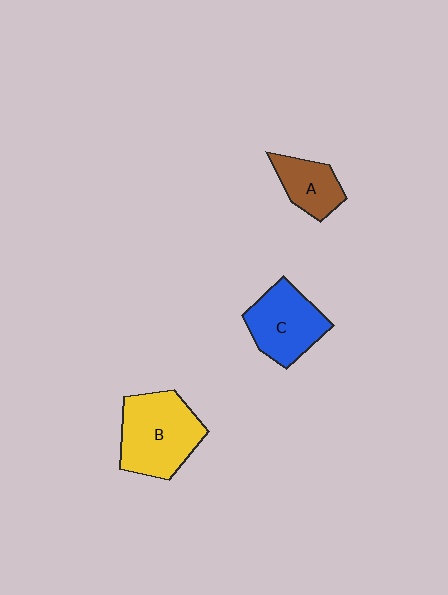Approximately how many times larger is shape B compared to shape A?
Approximately 1.9 times.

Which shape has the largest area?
Shape B (yellow).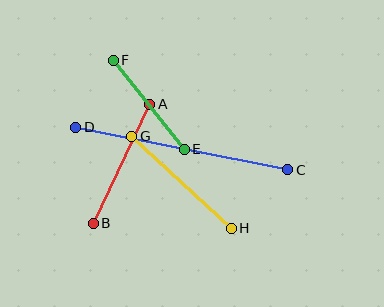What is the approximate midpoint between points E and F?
The midpoint is at approximately (149, 105) pixels.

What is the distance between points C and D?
The distance is approximately 216 pixels.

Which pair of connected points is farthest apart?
Points C and D are farthest apart.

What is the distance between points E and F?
The distance is approximately 114 pixels.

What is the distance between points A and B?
The distance is approximately 132 pixels.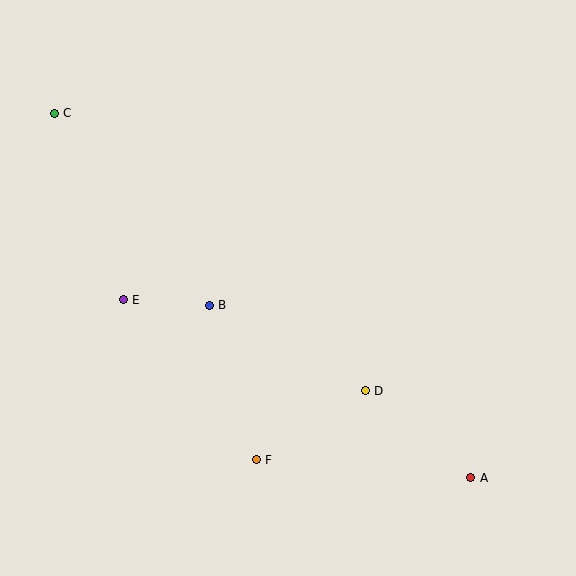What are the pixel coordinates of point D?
Point D is at (365, 391).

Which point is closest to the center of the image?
Point B at (209, 305) is closest to the center.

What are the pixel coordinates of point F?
Point F is at (257, 459).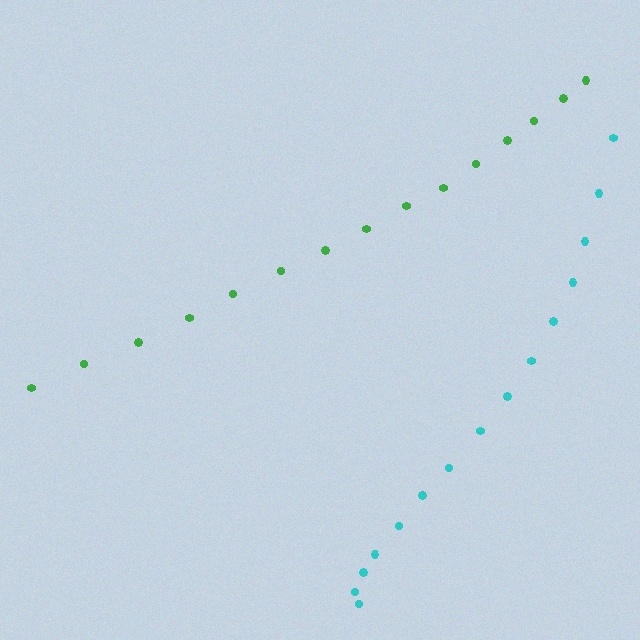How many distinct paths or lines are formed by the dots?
There are 2 distinct paths.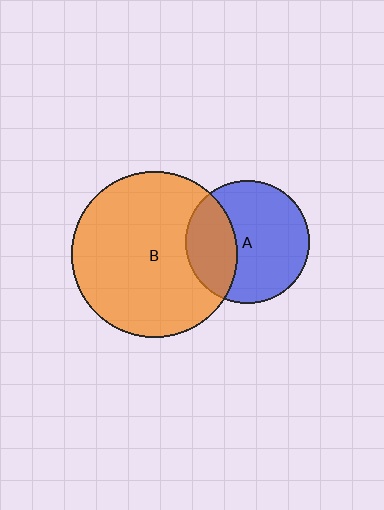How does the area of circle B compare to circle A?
Approximately 1.8 times.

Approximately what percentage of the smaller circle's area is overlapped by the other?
Approximately 30%.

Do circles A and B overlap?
Yes.